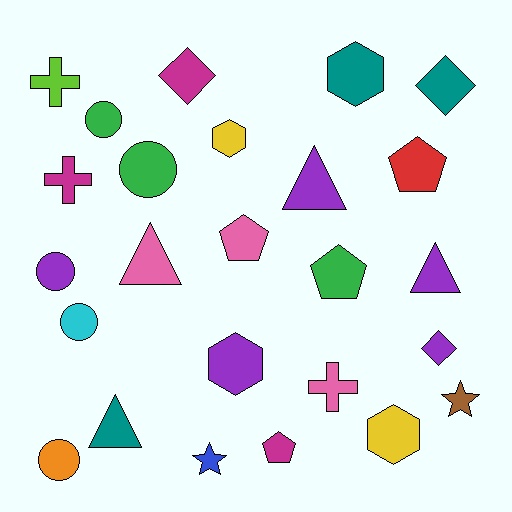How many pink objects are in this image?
There are 3 pink objects.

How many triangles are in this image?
There are 4 triangles.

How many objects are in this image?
There are 25 objects.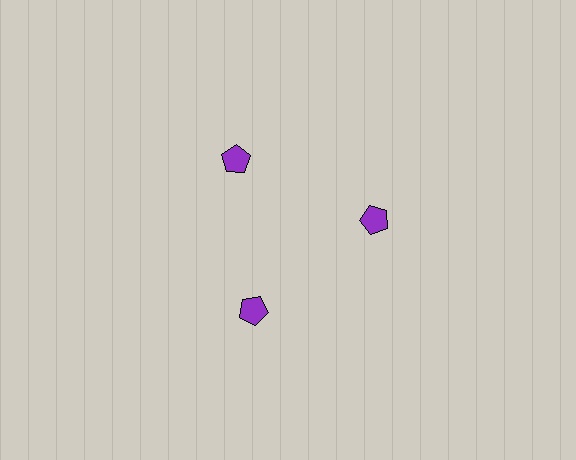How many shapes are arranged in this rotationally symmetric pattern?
There are 3 shapes, arranged in 3 groups of 1.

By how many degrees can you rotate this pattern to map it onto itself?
The pattern maps onto itself every 120 degrees of rotation.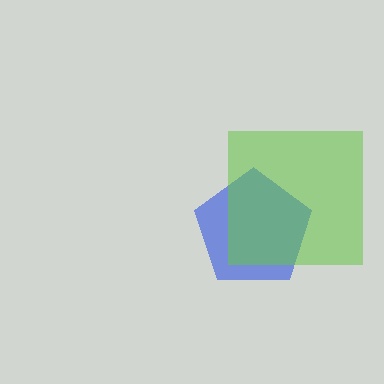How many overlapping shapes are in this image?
There are 2 overlapping shapes in the image.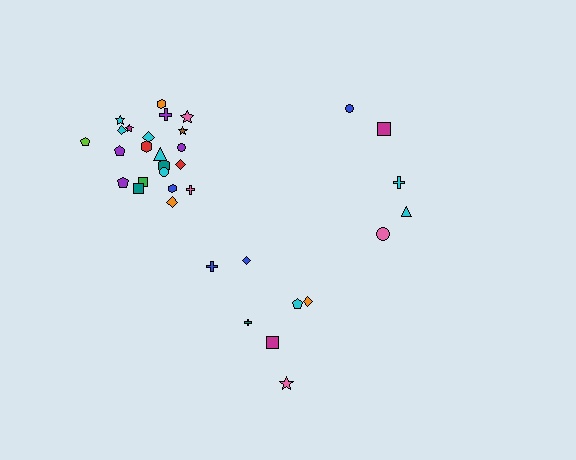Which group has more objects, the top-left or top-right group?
The top-left group.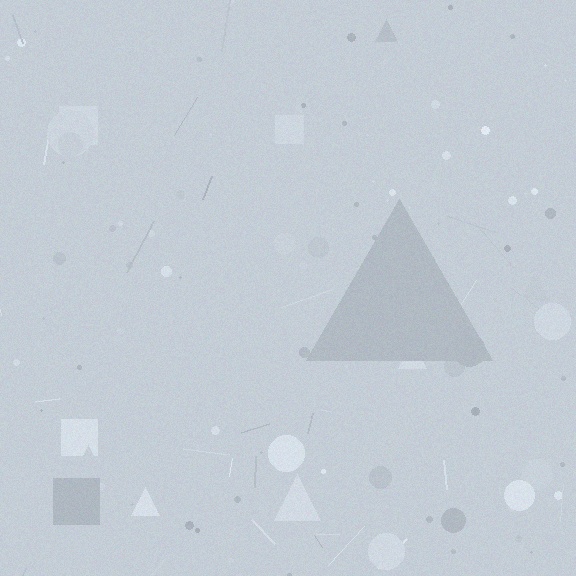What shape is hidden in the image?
A triangle is hidden in the image.